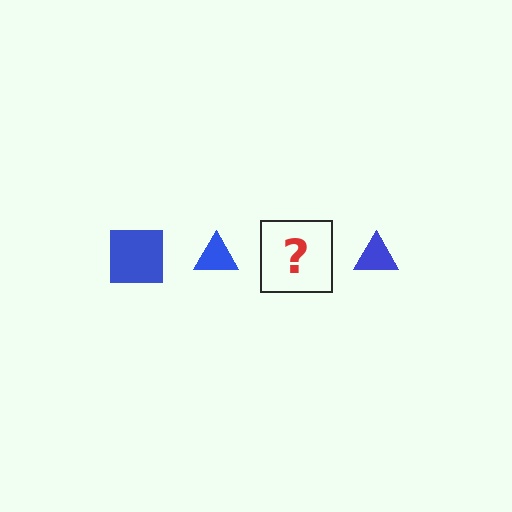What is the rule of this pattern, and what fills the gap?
The rule is that the pattern cycles through square, triangle shapes in blue. The gap should be filled with a blue square.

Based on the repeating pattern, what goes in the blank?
The blank should be a blue square.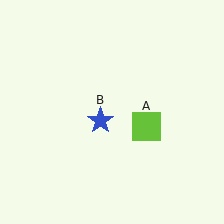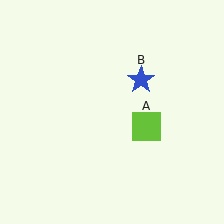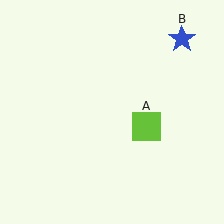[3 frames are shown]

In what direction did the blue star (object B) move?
The blue star (object B) moved up and to the right.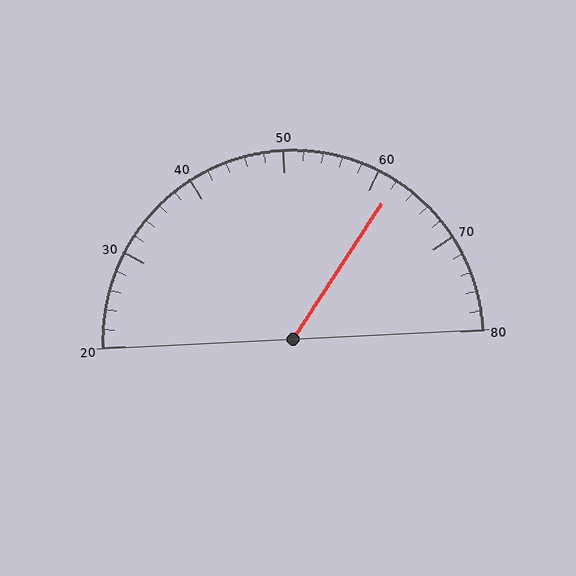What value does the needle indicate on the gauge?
The needle indicates approximately 62.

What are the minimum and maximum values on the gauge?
The gauge ranges from 20 to 80.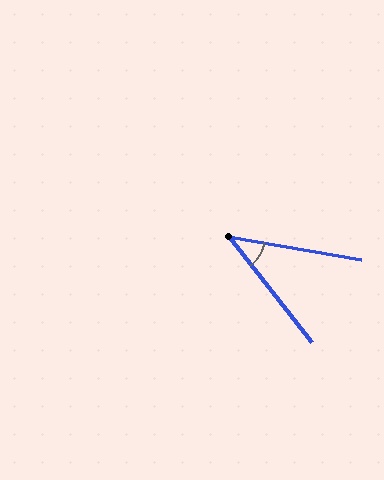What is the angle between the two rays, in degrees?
Approximately 42 degrees.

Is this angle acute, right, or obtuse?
It is acute.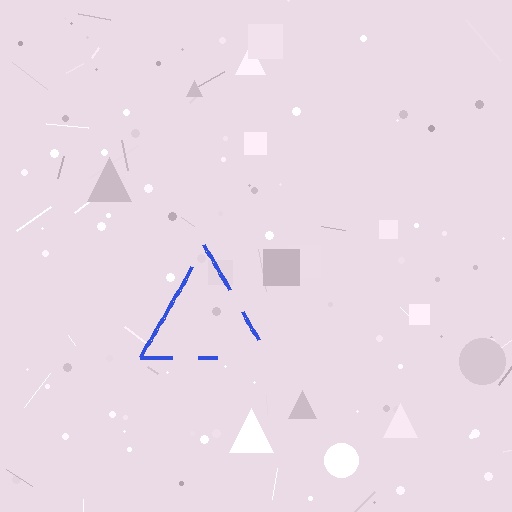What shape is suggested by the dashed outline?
The dashed outline suggests a triangle.